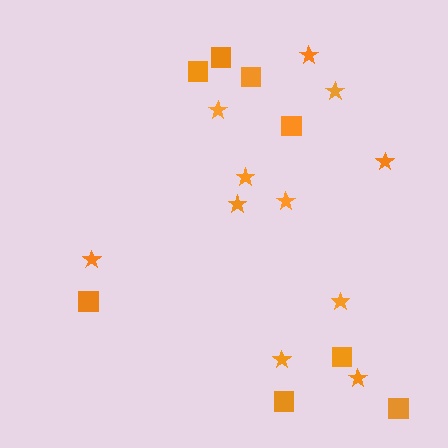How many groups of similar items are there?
There are 2 groups: one group of squares (8) and one group of stars (11).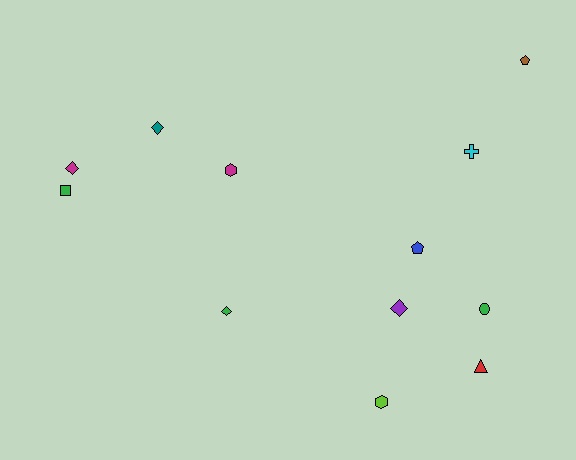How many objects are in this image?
There are 12 objects.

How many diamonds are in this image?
There are 4 diamonds.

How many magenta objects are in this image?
There are 2 magenta objects.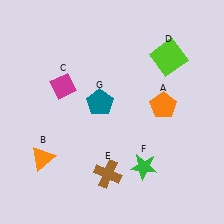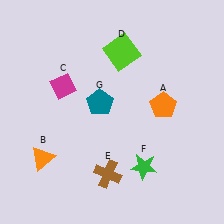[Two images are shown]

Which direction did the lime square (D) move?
The lime square (D) moved left.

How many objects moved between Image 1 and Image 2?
1 object moved between the two images.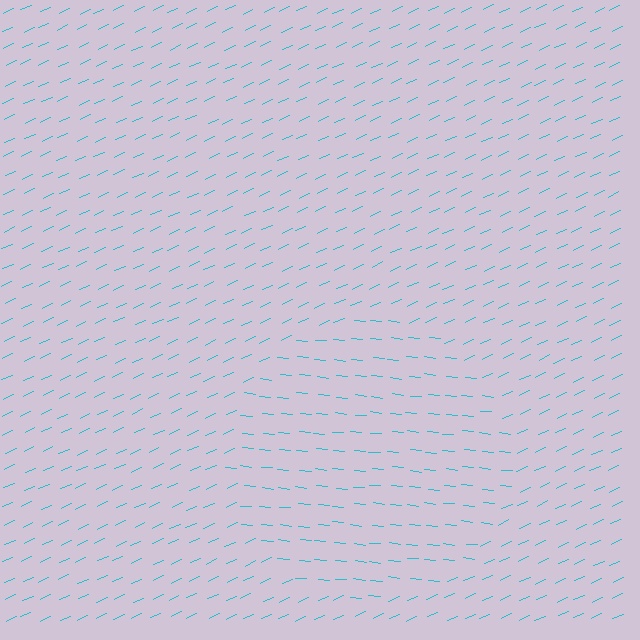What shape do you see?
I see a circle.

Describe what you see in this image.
The image is filled with small cyan line segments. A circle region in the image has lines oriented differently from the surrounding lines, creating a visible texture boundary.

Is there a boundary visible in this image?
Yes, there is a texture boundary formed by a change in line orientation.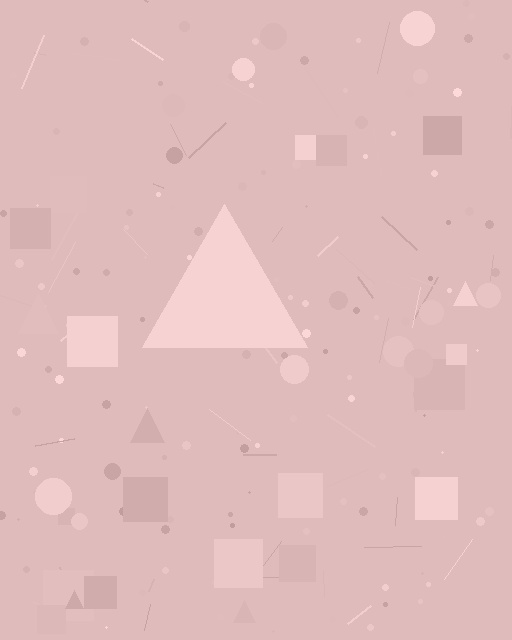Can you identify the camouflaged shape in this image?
The camouflaged shape is a triangle.